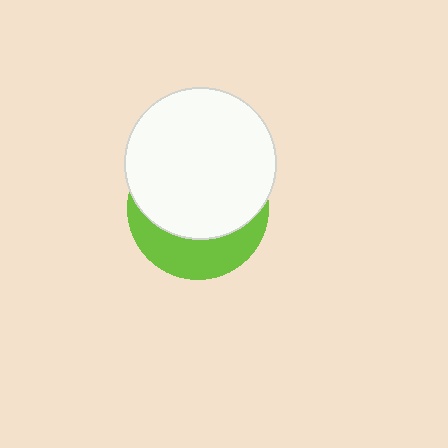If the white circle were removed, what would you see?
You would see the complete lime circle.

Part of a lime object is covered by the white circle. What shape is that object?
It is a circle.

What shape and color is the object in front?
The object in front is a white circle.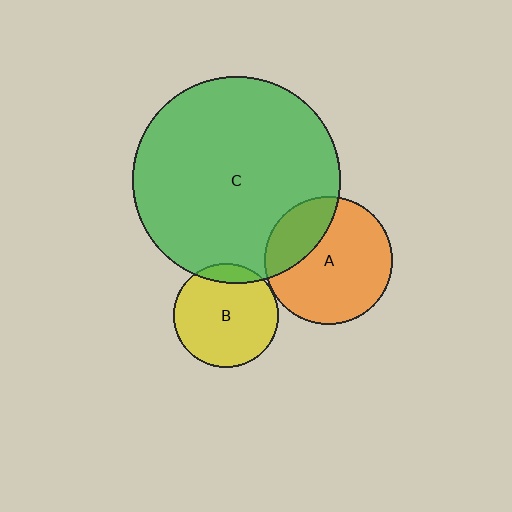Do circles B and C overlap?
Yes.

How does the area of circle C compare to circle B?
Approximately 3.9 times.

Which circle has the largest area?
Circle C (green).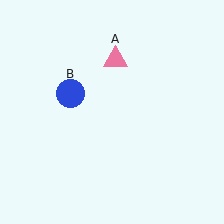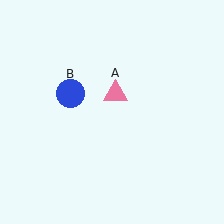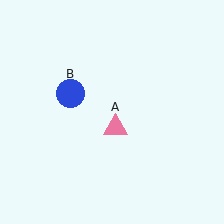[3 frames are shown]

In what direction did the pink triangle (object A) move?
The pink triangle (object A) moved down.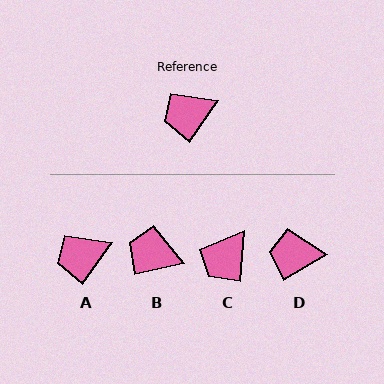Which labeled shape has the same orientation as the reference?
A.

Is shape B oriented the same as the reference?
No, it is off by about 42 degrees.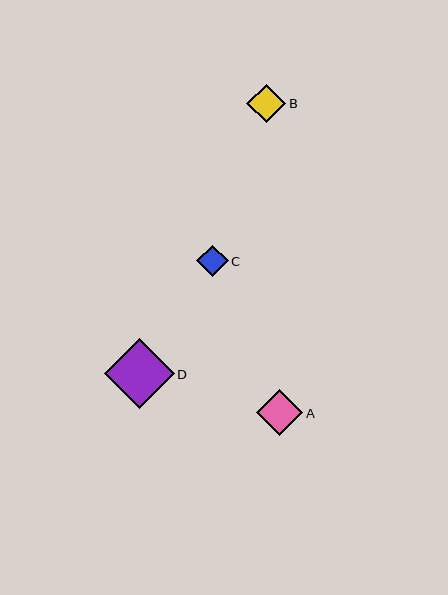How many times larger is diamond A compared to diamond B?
Diamond A is approximately 1.2 times the size of diamond B.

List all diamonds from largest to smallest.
From largest to smallest: D, A, B, C.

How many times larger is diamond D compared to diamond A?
Diamond D is approximately 1.5 times the size of diamond A.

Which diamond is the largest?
Diamond D is the largest with a size of approximately 70 pixels.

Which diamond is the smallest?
Diamond C is the smallest with a size of approximately 32 pixels.